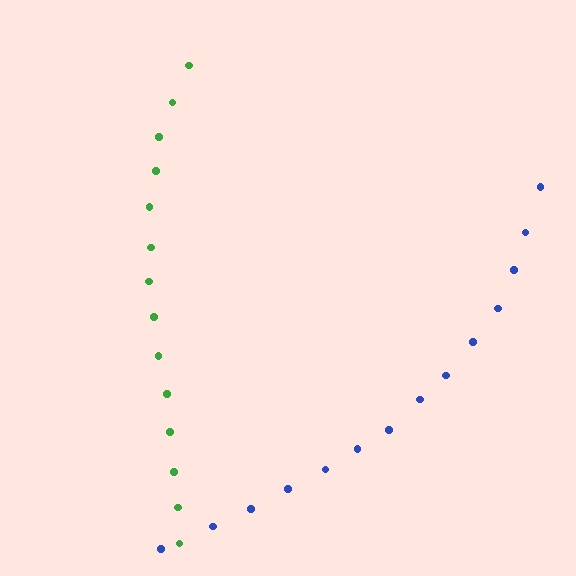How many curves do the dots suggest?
There are 2 distinct paths.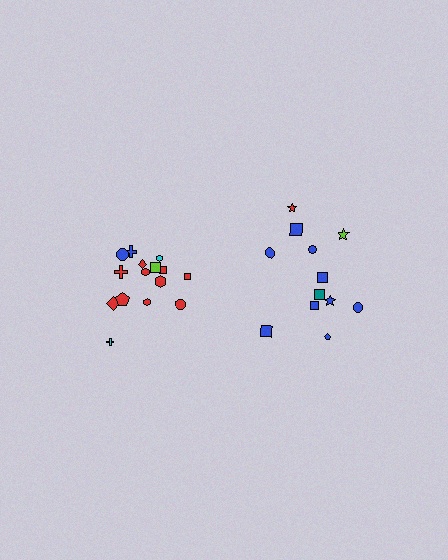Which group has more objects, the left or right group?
The left group.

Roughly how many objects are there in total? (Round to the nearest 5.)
Roughly 25 objects in total.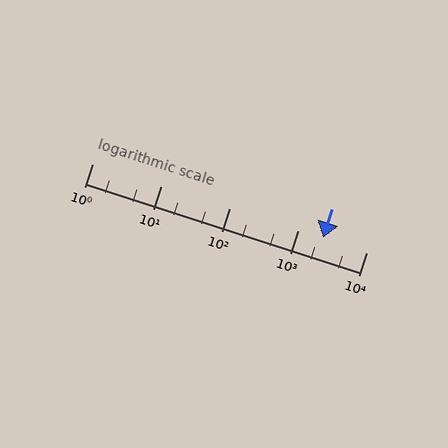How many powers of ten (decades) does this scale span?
The scale spans 4 decades, from 1 to 10000.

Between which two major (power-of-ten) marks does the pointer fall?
The pointer is between 1000 and 10000.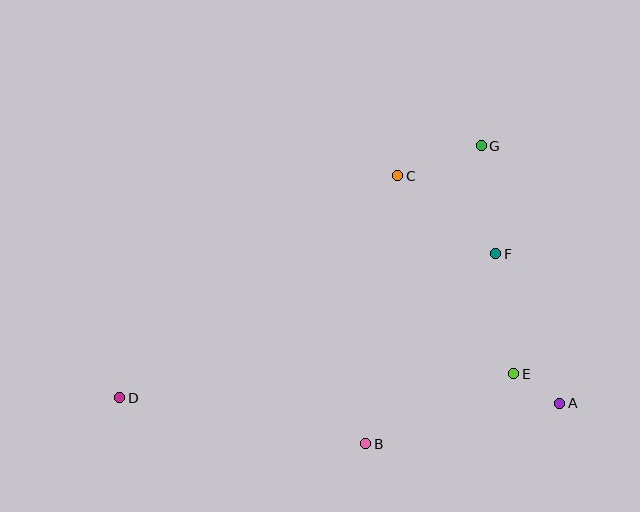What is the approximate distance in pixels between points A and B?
The distance between A and B is approximately 198 pixels.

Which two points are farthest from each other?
Points D and G are farthest from each other.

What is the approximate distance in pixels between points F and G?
The distance between F and G is approximately 109 pixels.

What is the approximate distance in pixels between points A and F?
The distance between A and F is approximately 163 pixels.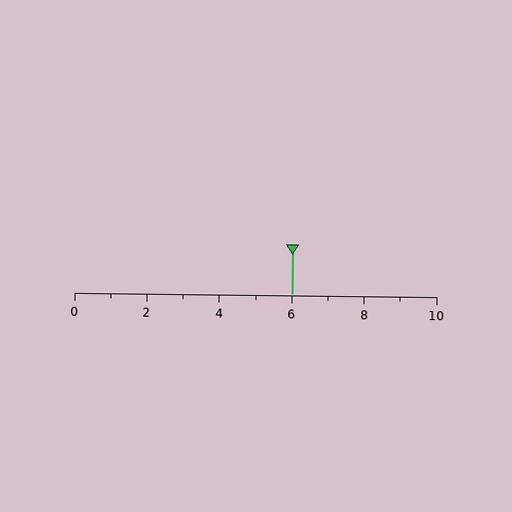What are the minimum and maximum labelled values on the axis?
The axis runs from 0 to 10.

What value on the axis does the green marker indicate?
The marker indicates approximately 6.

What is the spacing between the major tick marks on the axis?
The major ticks are spaced 2 apart.